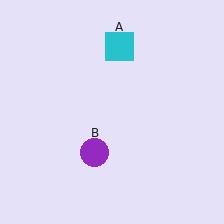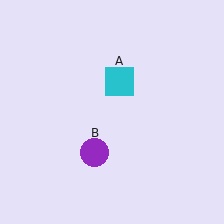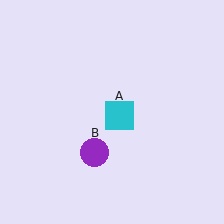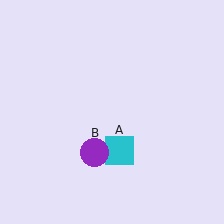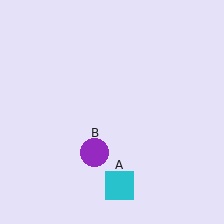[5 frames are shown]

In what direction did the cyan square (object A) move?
The cyan square (object A) moved down.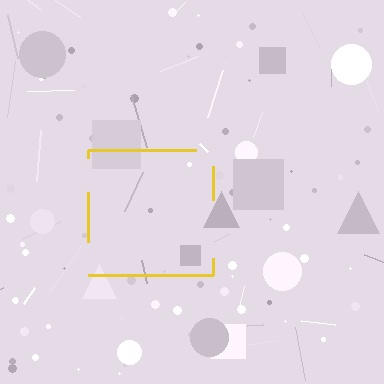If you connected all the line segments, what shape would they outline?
They would outline a square.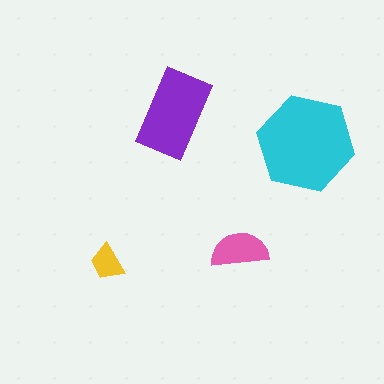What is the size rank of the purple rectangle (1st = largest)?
2nd.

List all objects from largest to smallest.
The cyan hexagon, the purple rectangle, the pink semicircle, the yellow trapezoid.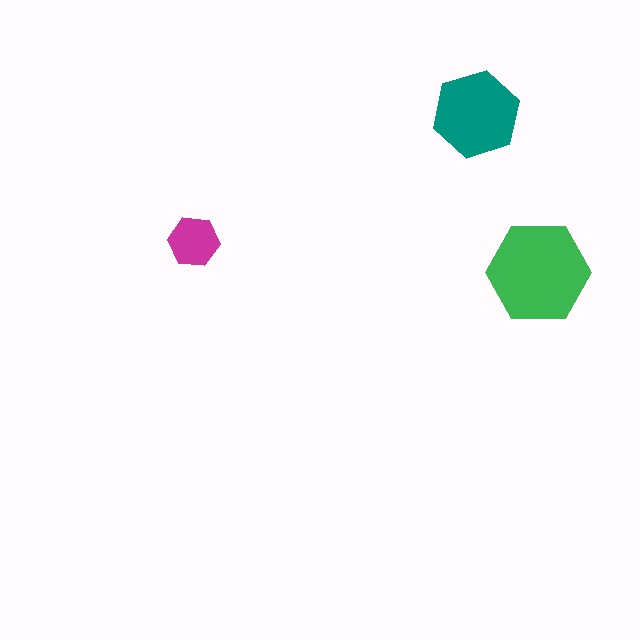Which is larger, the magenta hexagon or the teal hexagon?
The teal one.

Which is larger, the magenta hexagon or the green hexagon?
The green one.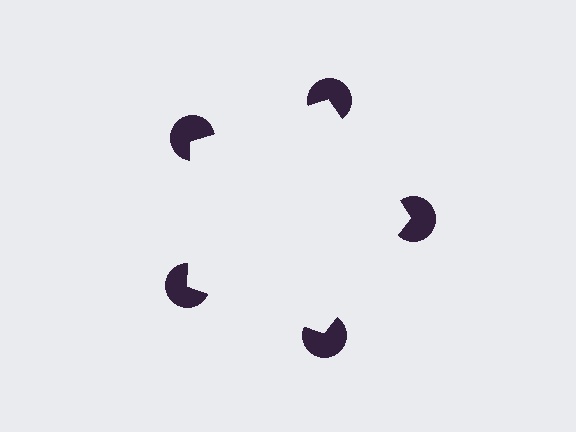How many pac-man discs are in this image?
There are 5 — one at each vertex of the illusory pentagon.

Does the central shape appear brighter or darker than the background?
It typically appears slightly brighter than the background, even though no actual brightness change is drawn.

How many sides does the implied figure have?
5 sides.